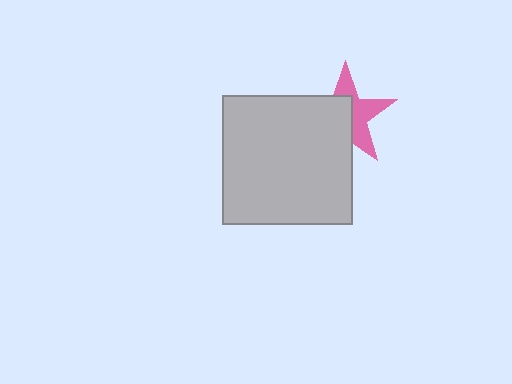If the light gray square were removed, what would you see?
You would see the complete pink star.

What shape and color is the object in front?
The object in front is a light gray square.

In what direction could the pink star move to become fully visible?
The pink star could move toward the upper-right. That would shift it out from behind the light gray square entirely.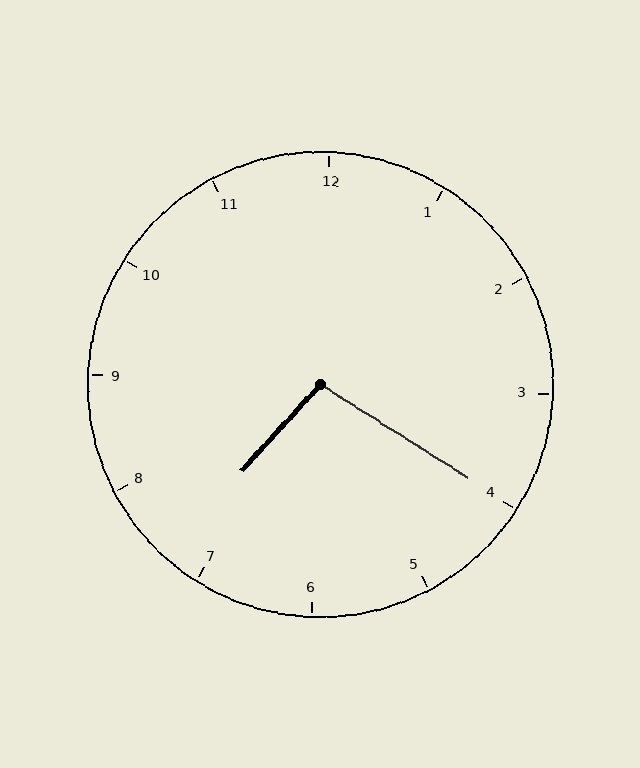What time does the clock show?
7:20.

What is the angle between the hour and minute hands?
Approximately 100 degrees.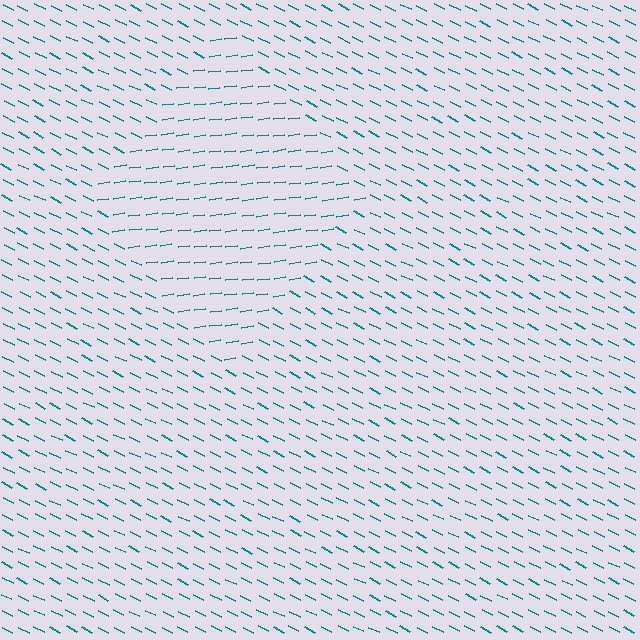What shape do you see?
I see a diamond.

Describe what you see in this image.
The image is filled with small teal line segments. A diamond region in the image has lines oriented differently from the surrounding lines, creating a visible texture boundary.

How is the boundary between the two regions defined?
The boundary is defined purely by a change in line orientation (approximately 35 degrees difference). All lines are the same color and thickness.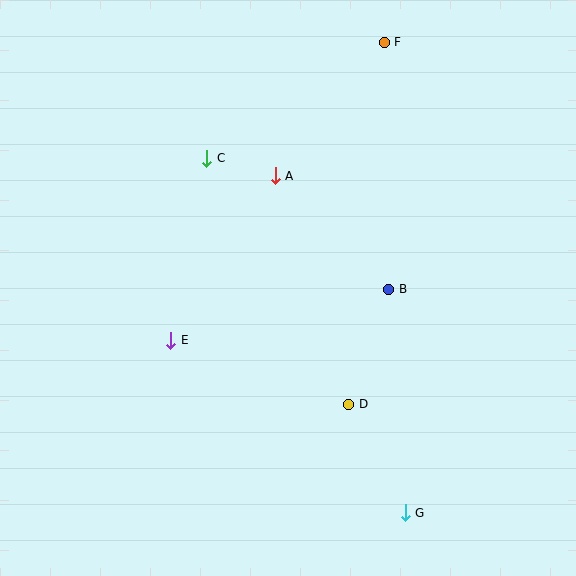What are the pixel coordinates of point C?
Point C is at (207, 158).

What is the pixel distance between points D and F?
The distance between D and F is 364 pixels.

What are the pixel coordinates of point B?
Point B is at (389, 289).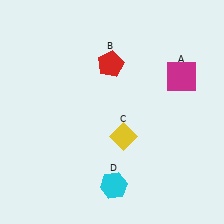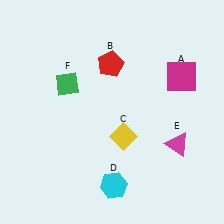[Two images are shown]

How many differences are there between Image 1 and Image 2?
There are 2 differences between the two images.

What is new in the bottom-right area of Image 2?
A magenta triangle (E) was added in the bottom-right area of Image 2.